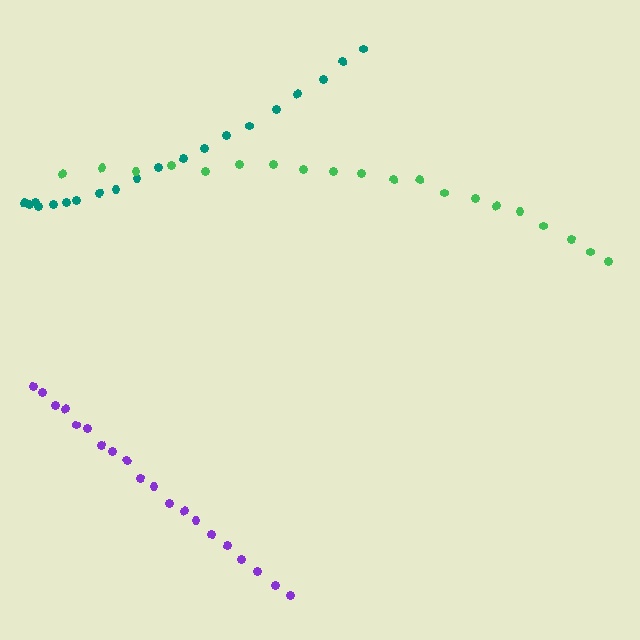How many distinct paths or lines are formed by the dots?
There are 3 distinct paths.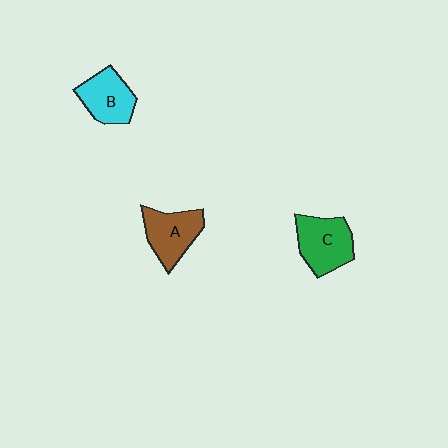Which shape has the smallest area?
Shape B (cyan).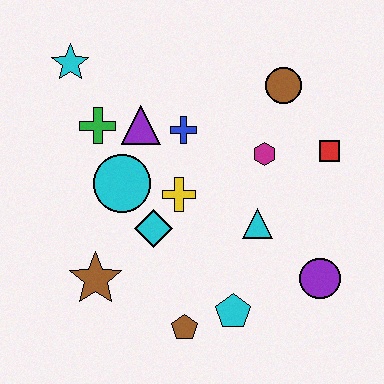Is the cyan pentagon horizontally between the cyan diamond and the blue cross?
No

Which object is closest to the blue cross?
The purple triangle is closest to the blue cross.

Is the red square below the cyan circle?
No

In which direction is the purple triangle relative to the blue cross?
The purple triangle is to the left of the blue cross.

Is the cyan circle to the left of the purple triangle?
Yes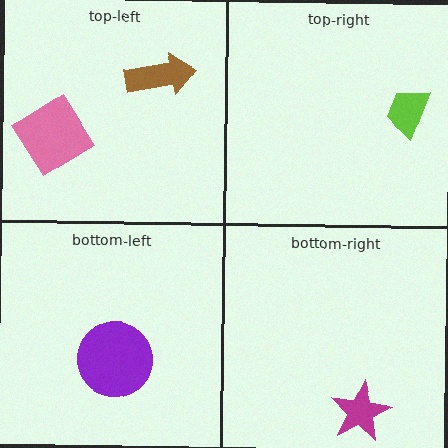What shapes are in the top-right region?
The lime trapezoid.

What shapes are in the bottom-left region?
The purple circle.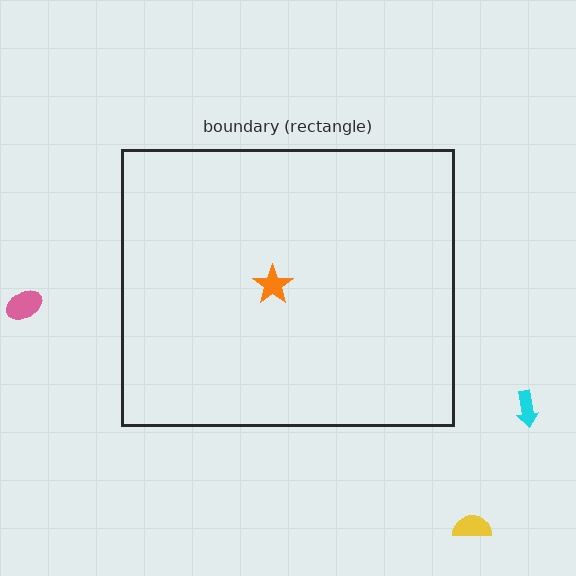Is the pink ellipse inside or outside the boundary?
Outside.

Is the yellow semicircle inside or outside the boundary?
Outside.